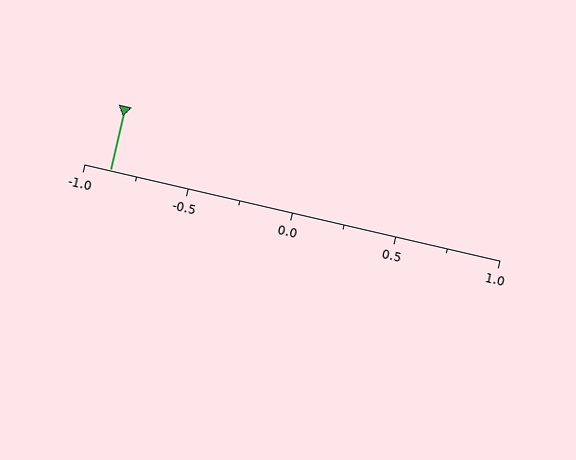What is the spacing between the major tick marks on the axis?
The major ticks are spaced 0.5 apart.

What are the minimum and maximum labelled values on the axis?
The axis runs from -1.0 to 1.0.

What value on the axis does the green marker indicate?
The marker indicates approximately -0.88.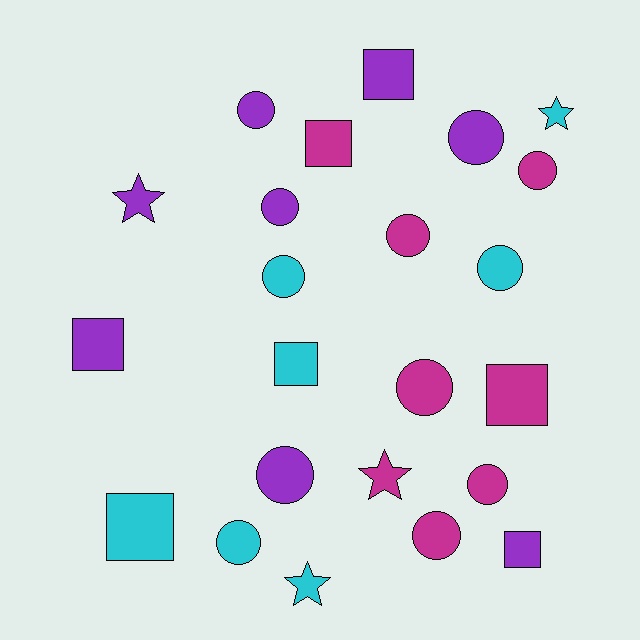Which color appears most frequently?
Magenta, with 8 objects.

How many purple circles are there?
There are 4 purple circles.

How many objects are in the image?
There are 23 objects.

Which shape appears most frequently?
Circle, with 12 objects.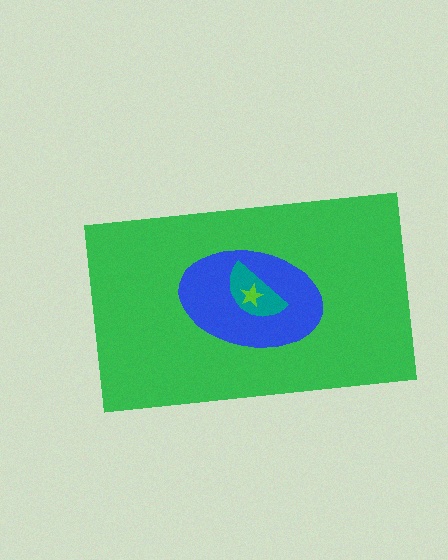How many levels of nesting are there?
4.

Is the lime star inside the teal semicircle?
Yes.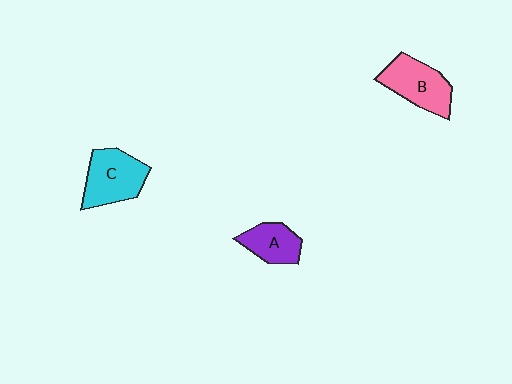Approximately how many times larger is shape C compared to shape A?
Approximately 1.5 times.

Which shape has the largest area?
Shape C (cyan).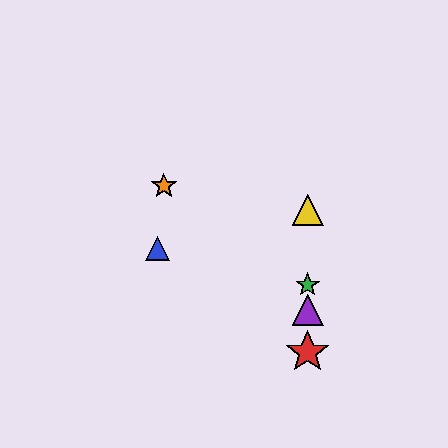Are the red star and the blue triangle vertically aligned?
No, the red star is at x≈308 and the blue triangle is at x≈158.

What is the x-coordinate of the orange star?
The orange star is at x≈164.